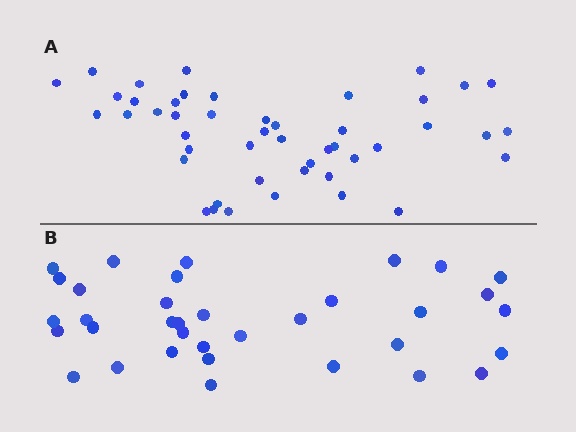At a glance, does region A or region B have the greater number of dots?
Region A (the top region) has more dots.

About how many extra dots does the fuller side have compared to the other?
Region A has roughly 12 or so more dots than region B.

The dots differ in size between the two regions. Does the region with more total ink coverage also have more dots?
No. Region B has more total ink coverage because its dots are larger, but region A actually contains more individual dots. Total area can be misleading — the number of items is what matters here.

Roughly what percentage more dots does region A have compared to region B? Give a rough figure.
About 35% more.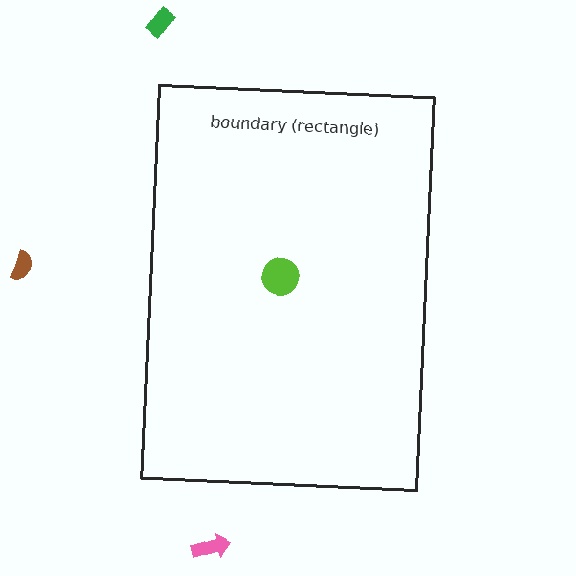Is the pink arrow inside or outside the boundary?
Outside.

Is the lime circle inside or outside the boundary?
Inside.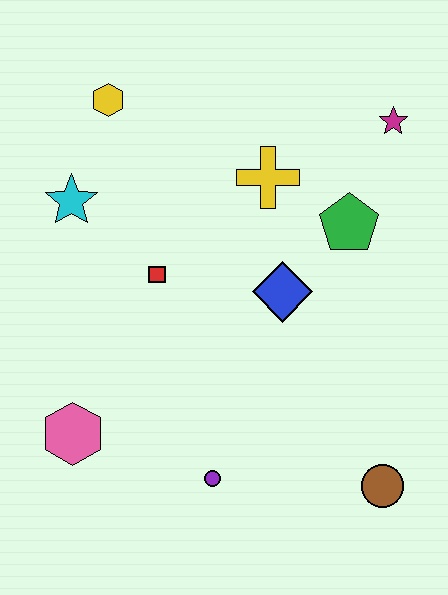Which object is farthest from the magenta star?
The pink hexagon is farthest from the magenta star.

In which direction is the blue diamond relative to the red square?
The blue diamond is to the right of the red square.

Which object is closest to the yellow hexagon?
The cyan star is closest to the yellow hexagon.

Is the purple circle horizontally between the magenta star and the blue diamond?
No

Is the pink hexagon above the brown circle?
Yes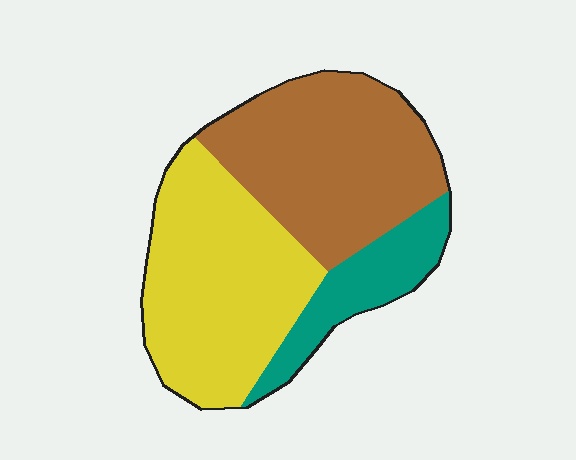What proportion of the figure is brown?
Brown covers about 40% of the figure.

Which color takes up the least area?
Teal, at roughly 15%.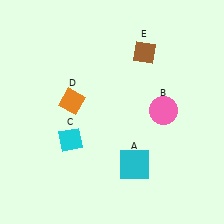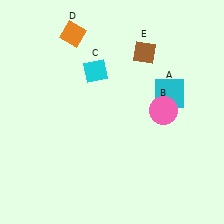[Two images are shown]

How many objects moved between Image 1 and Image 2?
3 objects moved between the two images.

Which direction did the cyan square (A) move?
The cyan square (A) moved up.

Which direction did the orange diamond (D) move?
The orange diamond (D) moved up.